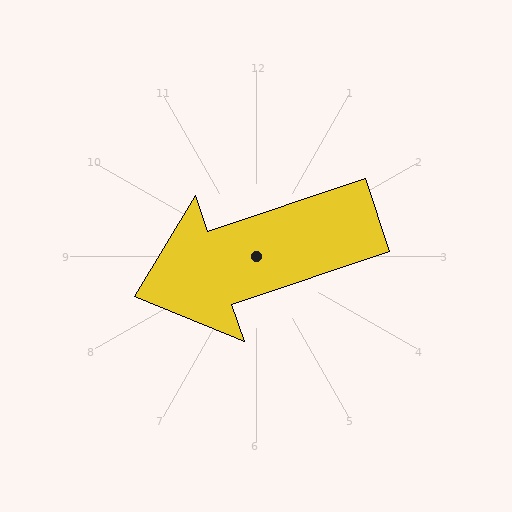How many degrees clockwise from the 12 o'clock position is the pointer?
Approximately 251 degrees.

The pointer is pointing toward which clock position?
Roughly 8 o'clock.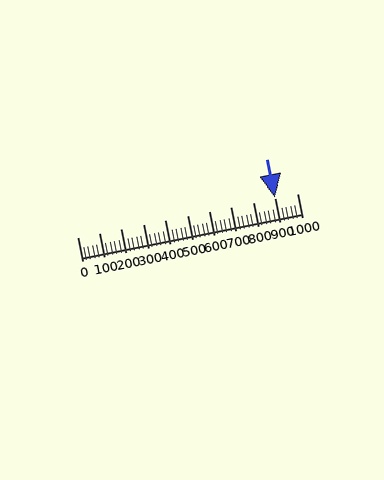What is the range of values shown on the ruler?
The ruler shows values from 0 to 1000.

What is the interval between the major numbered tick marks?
The major tick marks are spaced 100 units apart.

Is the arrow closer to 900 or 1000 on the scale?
The arrow is closer to 900.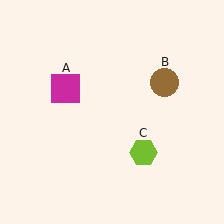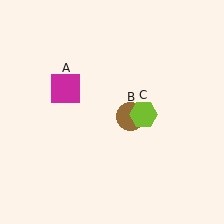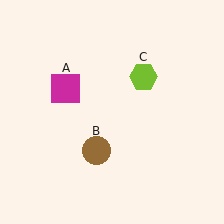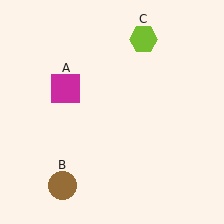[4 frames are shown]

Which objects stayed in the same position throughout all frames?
Magenta square (object A) remained stationary.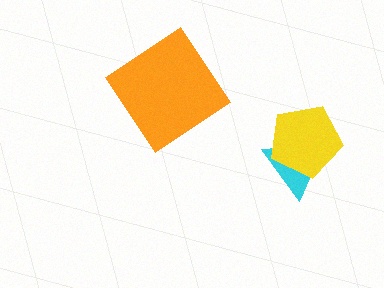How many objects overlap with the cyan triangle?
1 object overlaps with the cyan triangle.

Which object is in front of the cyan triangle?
The yellow pentagon is in front of the cyan triangle.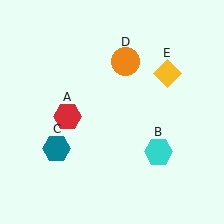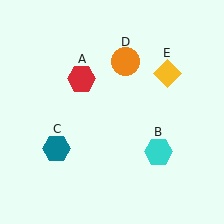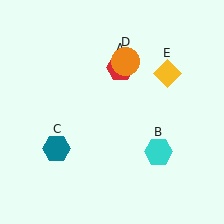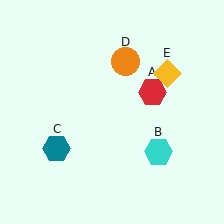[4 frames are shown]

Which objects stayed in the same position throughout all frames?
Cyan hexagon (object B) and teal hexagon (object C) and orange circle (object D) and yellow diamond (object E) remained stationary.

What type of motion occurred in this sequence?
The red hexagon (object A) rotated clockwise around the center of the scene.